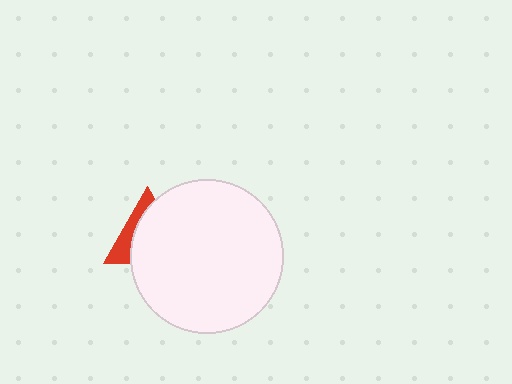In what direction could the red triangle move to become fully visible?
The red triangle could move left. That would shift it out from behind the white circle entirely.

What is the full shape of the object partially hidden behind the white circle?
The partially hidden object is a red triangle.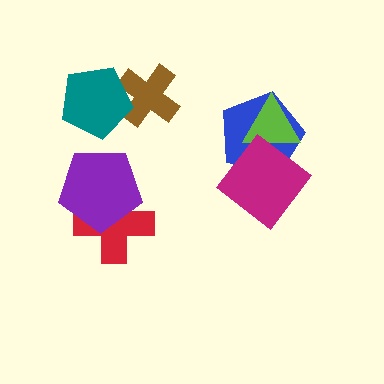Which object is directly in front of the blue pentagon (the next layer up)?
The lime triangle is directly in front of the blue pentagon.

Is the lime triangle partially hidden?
Yes, it is partially covered by another shape.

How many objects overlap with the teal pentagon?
1 object overlaps with the teal pentagon.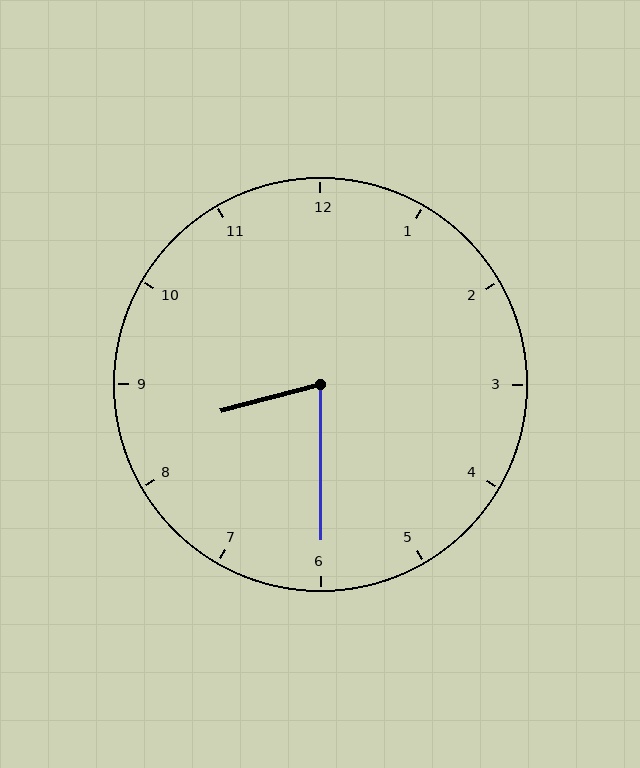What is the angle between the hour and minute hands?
Approximately 75 degrees.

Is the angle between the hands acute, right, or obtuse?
It is acute.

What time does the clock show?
8:30.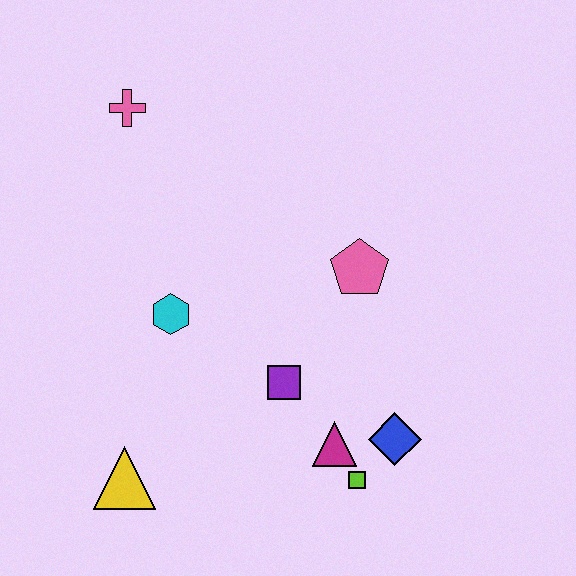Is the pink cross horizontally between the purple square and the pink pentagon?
No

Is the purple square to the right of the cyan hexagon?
Yes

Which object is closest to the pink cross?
The cyan hexagon is closest to the pink cross.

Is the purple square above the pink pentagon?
No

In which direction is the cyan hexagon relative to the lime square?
The cyan hexagon is to the left of the lime square.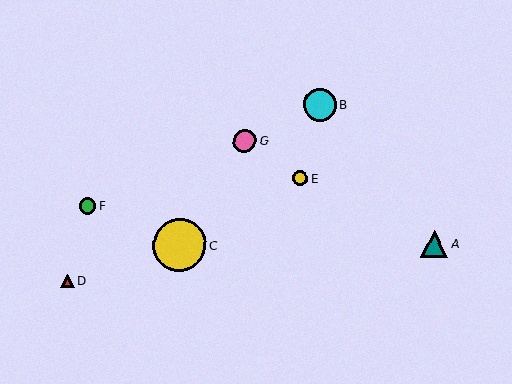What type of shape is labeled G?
Shape G is a pink circle.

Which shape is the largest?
The yellow circle (labeled C) is the largest.